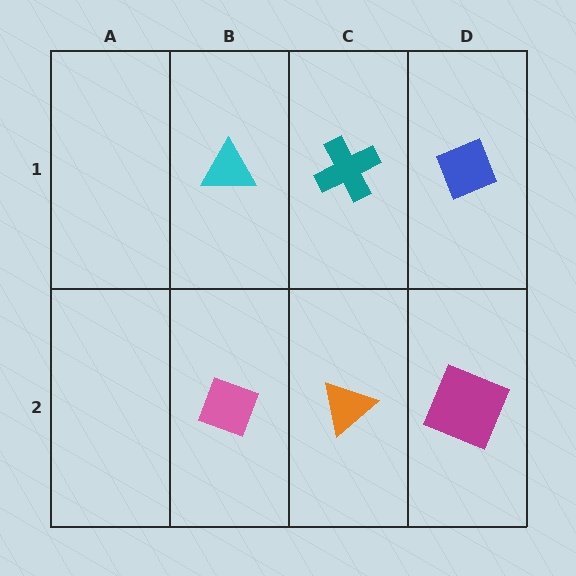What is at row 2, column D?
A magenta square.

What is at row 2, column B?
A pink diamond.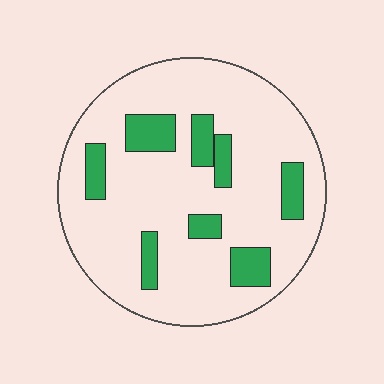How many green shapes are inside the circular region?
8.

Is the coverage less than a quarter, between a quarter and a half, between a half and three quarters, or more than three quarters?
Less than a quarter.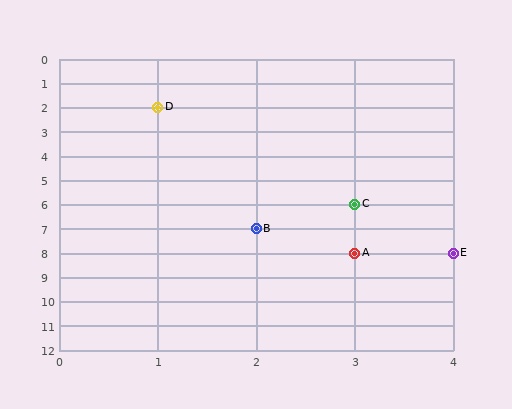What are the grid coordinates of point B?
Point B is at grid coordinates (2, 7).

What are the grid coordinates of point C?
Point C is at grid coordinates (3, 6).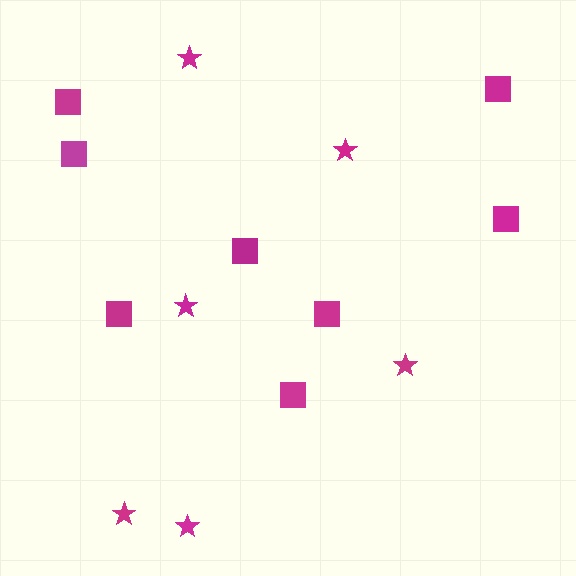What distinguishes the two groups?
There are 2 groups: one group of squares (8) and one group of stars (6).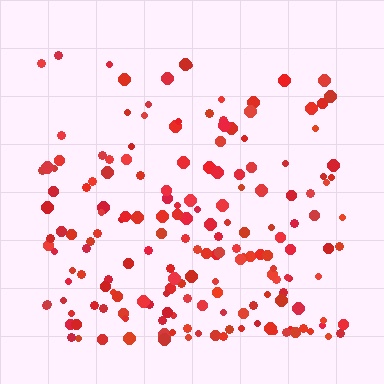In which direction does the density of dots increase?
From top to bottom, with the bottom side densest.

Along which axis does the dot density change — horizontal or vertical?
Vertical.